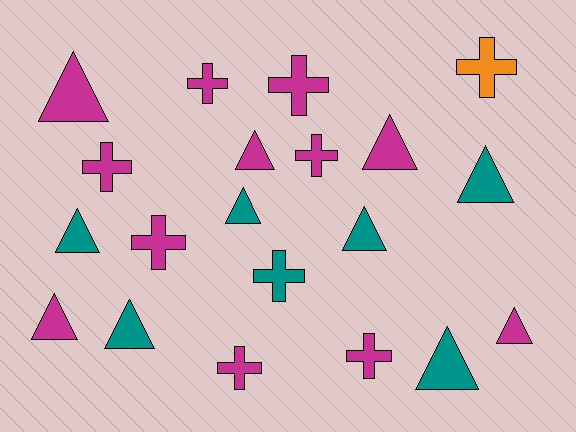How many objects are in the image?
There are 20 objects.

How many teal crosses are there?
There is 1 teal cross.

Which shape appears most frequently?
Triangle, with 11 objects.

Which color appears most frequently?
Magenta, with 12 objects.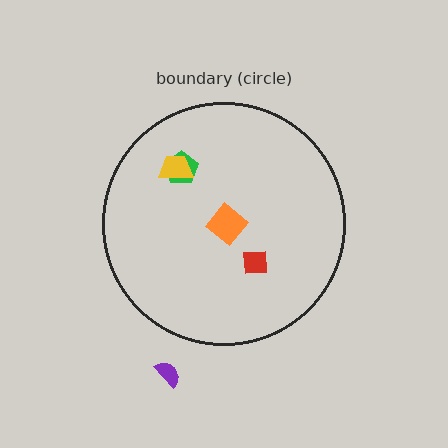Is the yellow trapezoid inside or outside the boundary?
Inside.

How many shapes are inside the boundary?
4 inside, 1 outside.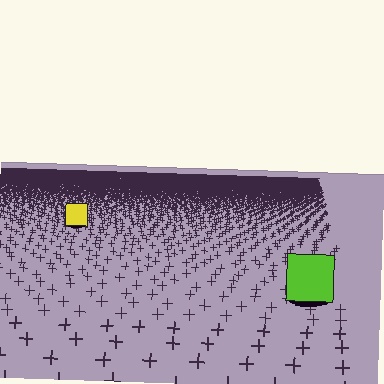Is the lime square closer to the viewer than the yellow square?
Yes. The lime square is closer — you can tell from the texture gradient: the ground texture is coarser near it.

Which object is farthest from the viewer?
The yellow square is farthest from the viewer. It appears smaller and the ground texture around it is denser.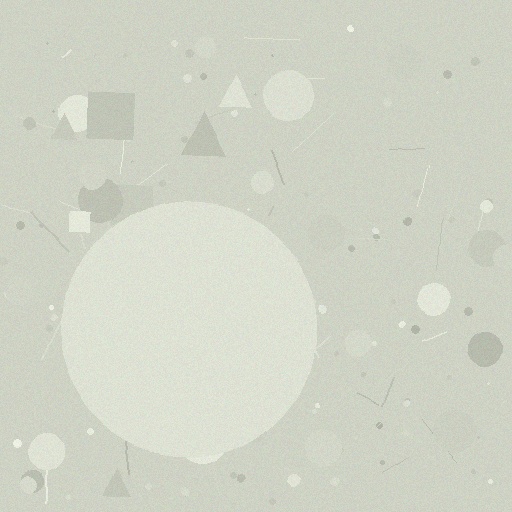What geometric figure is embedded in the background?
A circle is embedded in the background.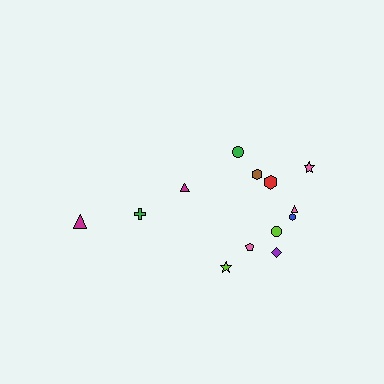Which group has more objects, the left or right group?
The right group.